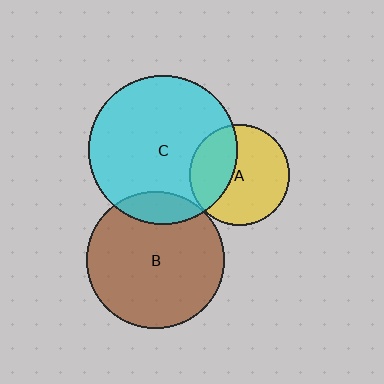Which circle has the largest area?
Circle C (cyan).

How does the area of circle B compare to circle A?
Approximately 1.9 times.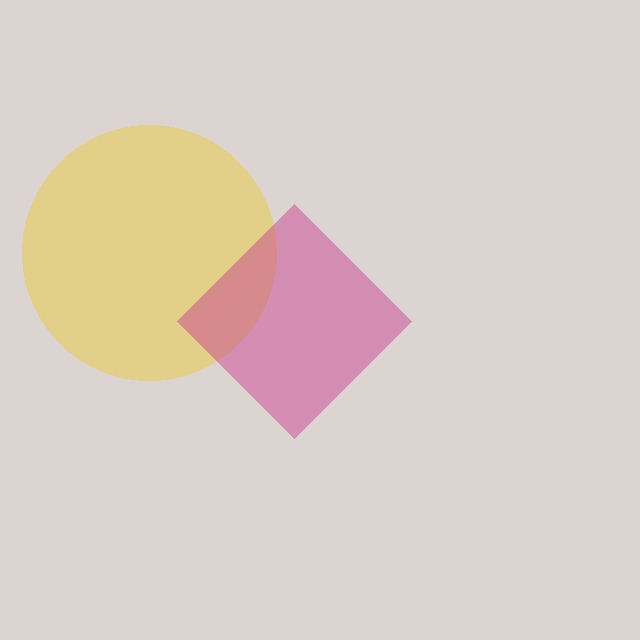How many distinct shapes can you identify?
There are 2 distinct shapes: a yellow circle, a magenta diamond.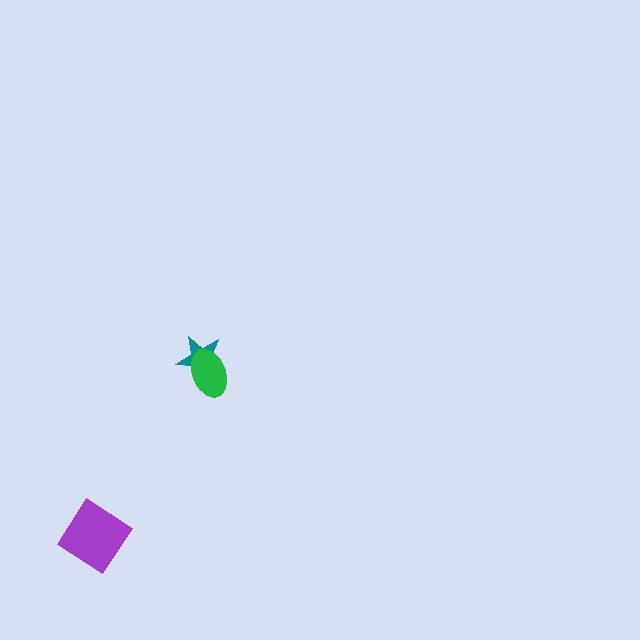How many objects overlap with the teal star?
1 object overlaps with the teal star.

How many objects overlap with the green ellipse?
1 object overlaps with the green ellipse.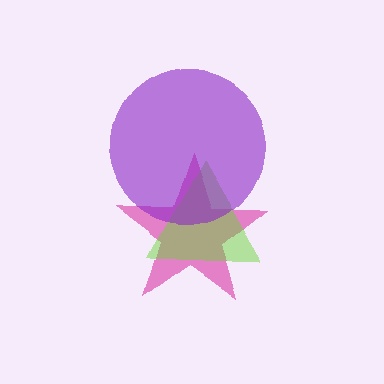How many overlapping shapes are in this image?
There are 3 overlapping shapes in the image.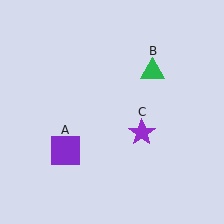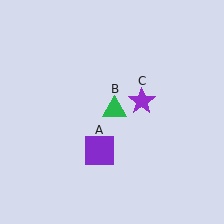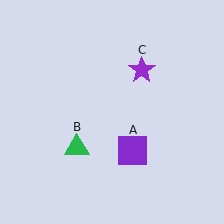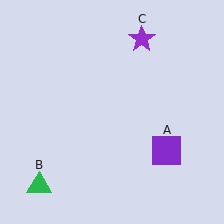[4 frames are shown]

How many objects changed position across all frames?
3 objects changed position: purple square (object A), green triangle (object B), purple star (object C).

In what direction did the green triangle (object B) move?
The green triangle (object B) moved down and to the left.